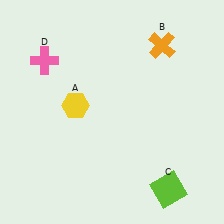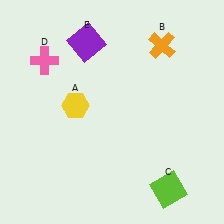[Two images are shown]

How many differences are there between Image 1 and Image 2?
There is 1 difference between the two images.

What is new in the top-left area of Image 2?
A purple square (E) was added in the top-left area of Image 2.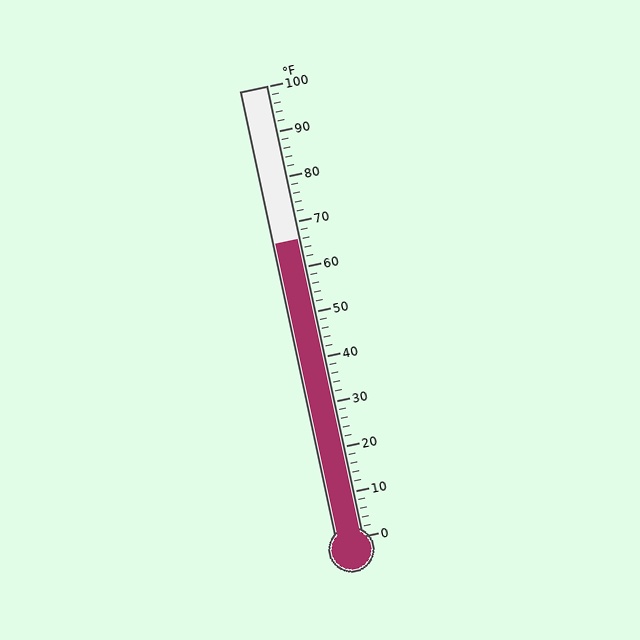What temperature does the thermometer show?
The thermometer shows approximately 66°F.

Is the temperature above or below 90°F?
The temperature is below 90°F.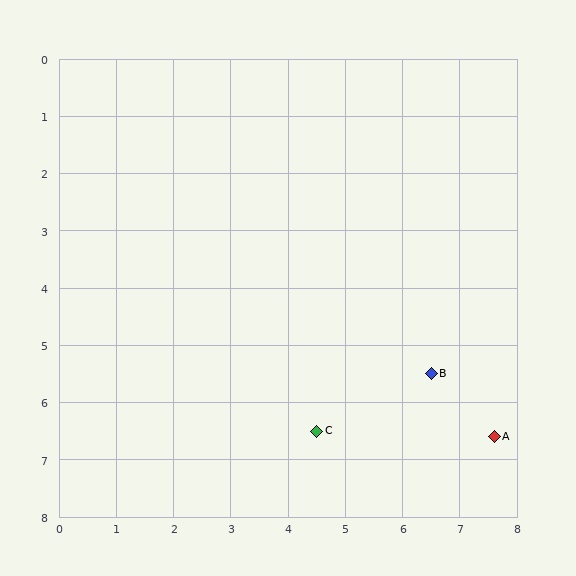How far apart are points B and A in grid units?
Points B and A are about 1.6 grid units apart.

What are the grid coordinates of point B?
Point B is at approximately (6.5, 5.5).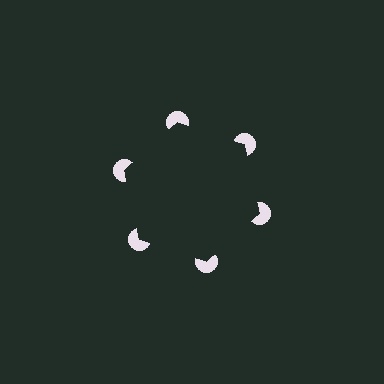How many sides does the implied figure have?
6 sides.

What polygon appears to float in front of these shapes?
An illusory hexagon — its edges are inferred from the aligned wedge cuts in the pac-man discs, not physically drawn.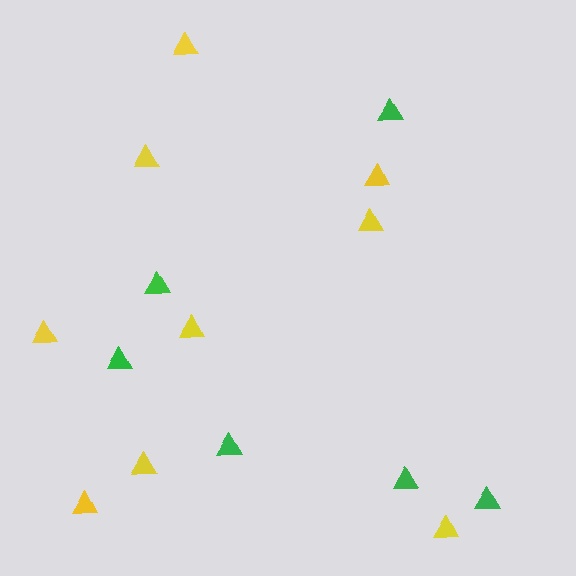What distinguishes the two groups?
There are 2 groups: one group of green triangles (6) and one group of yellow triangles (9).